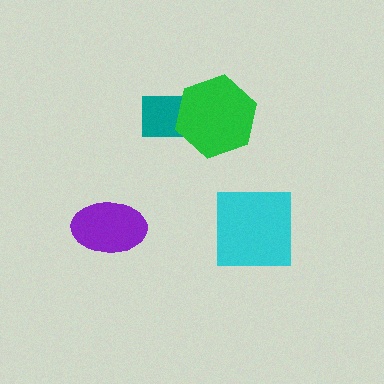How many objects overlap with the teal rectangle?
1 object overlaps with the teal rectangle.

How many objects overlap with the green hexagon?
1 object overlaps with the green hexagon.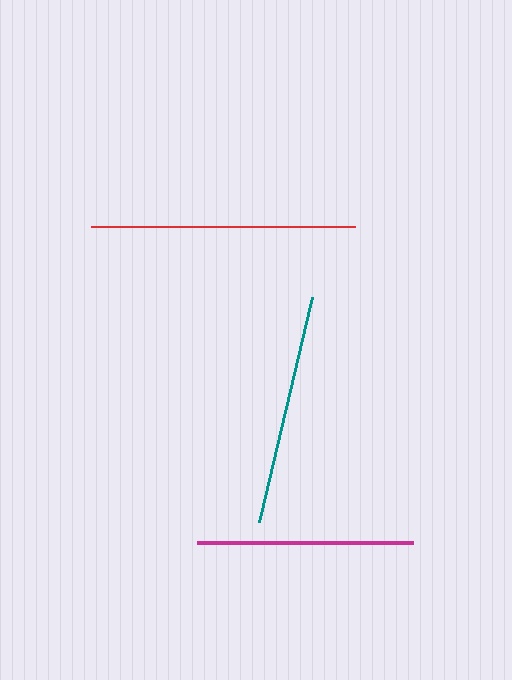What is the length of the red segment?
The red segment is approximately 264 pixels long.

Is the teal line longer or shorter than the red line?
The red line is longer than the teal line.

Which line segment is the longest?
The red line is the longest at approximately 264 pixels.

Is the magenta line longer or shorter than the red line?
The red line is longer than the magenta line.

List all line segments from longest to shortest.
From longest to shortest: red, teal, magenta.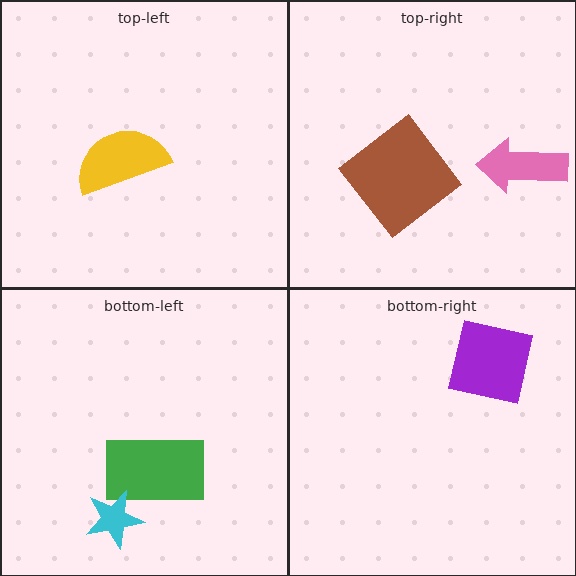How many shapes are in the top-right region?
2.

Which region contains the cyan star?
The bottom-left region.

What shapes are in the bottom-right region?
The purple square.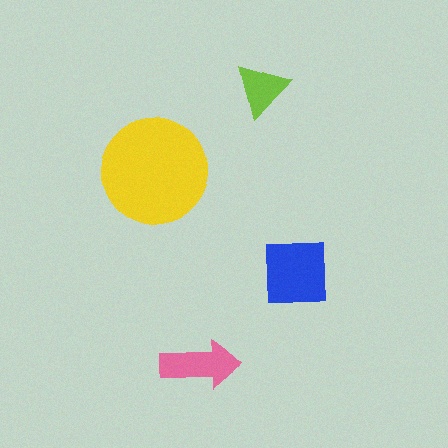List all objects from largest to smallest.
The yellow circle, the blue square, the pink arrow, the lime triangle.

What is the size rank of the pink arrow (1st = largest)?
3rd.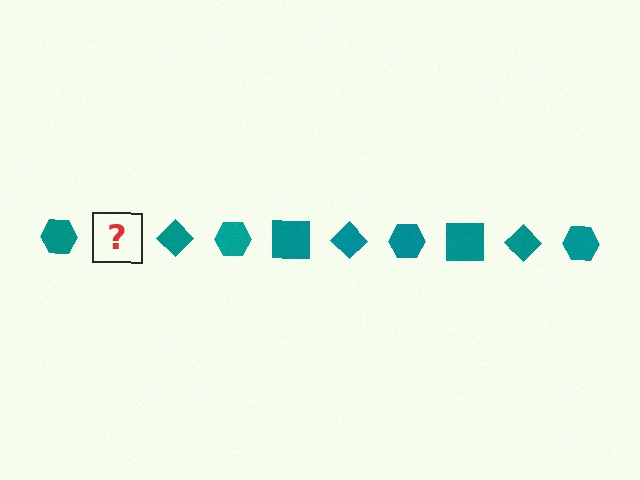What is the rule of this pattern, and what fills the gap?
The rule is that the pattern cycles through hexagon, square, diamond shapes in teal. The gap should be filled with a teal square.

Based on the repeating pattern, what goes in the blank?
The blank should be a teal square.